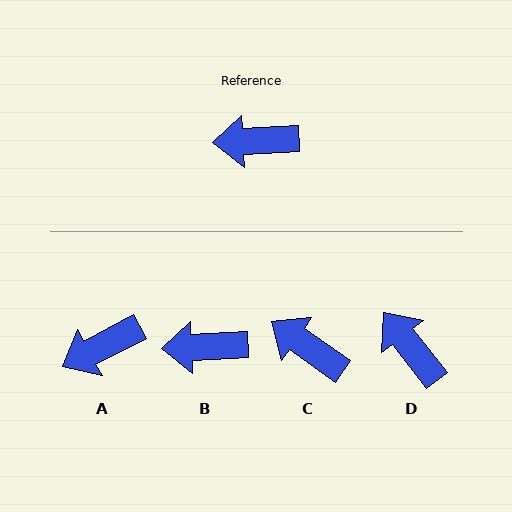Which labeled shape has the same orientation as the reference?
B.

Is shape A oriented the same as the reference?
No, it is off by about 25 degrees.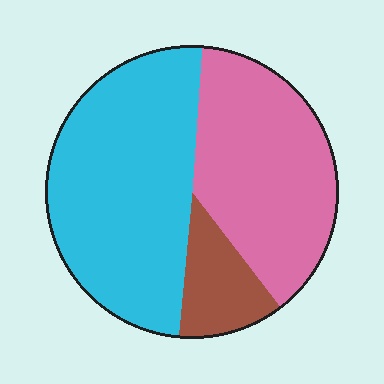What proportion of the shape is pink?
Pink takes up about three eighths (3/8) of the shape.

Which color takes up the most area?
Cyan, at roughly 50%.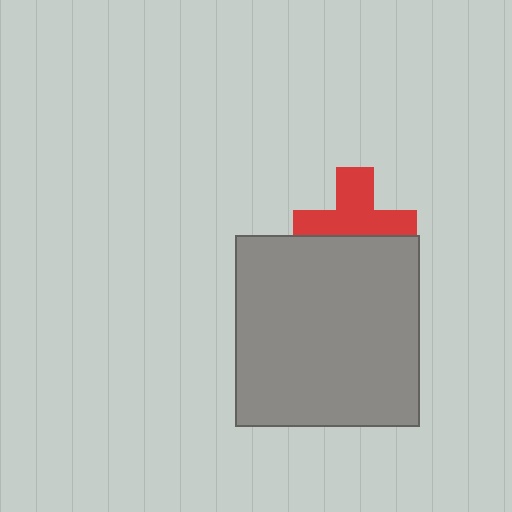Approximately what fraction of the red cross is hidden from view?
Roughly 40% of the red cross is hidden behind the gray rectangle.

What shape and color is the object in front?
The object in front is a gray rectangle.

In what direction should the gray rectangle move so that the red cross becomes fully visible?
The gray rectangle should move down. That is the shortest direction to clear the overlap and leave the red cross fully visible.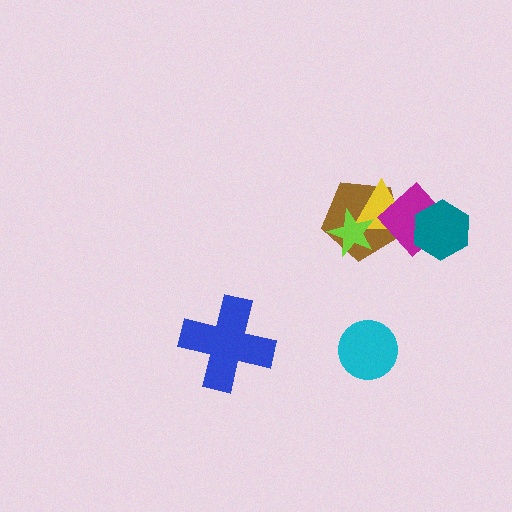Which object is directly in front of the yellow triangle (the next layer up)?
The lime star is directly in front of the yellow triangle.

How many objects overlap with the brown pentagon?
3 objects overlap with the brown pentagon.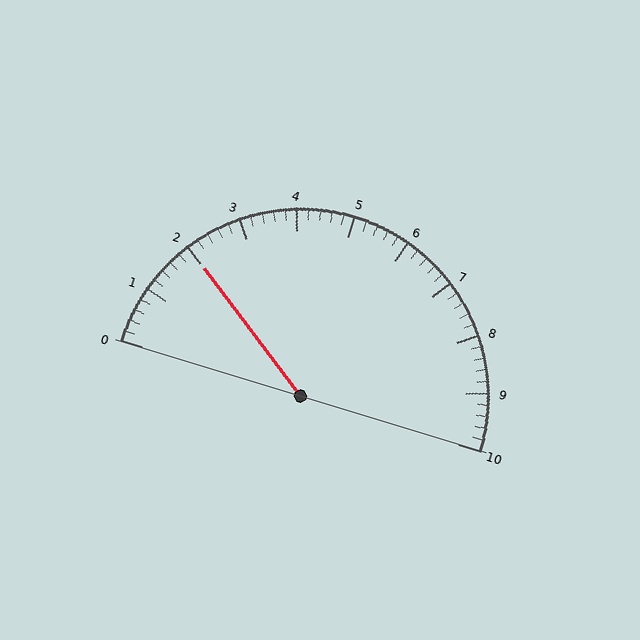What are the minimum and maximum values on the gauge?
The gauge ranges from 0 to 10.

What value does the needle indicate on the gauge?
The needle indicates approximately 2.0.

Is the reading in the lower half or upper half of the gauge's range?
The reading is in the lower half of the range (0 to 10).